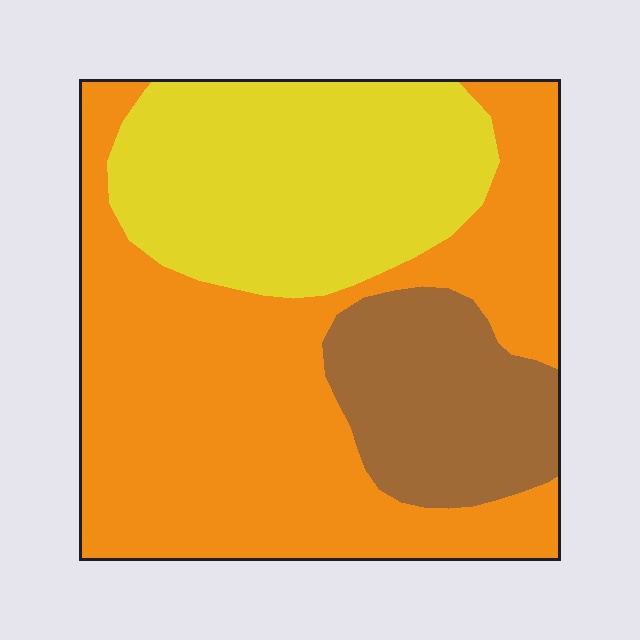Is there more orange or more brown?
Orange.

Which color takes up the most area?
Orange, at roughly 55%.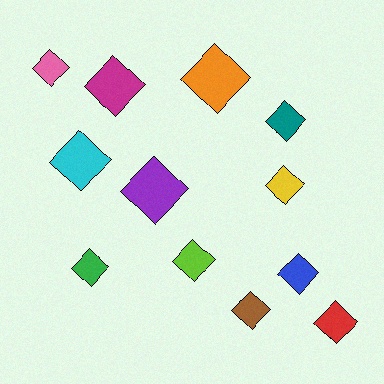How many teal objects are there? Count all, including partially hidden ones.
There is 1 teal object.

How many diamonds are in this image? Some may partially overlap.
There are 12 diamonds.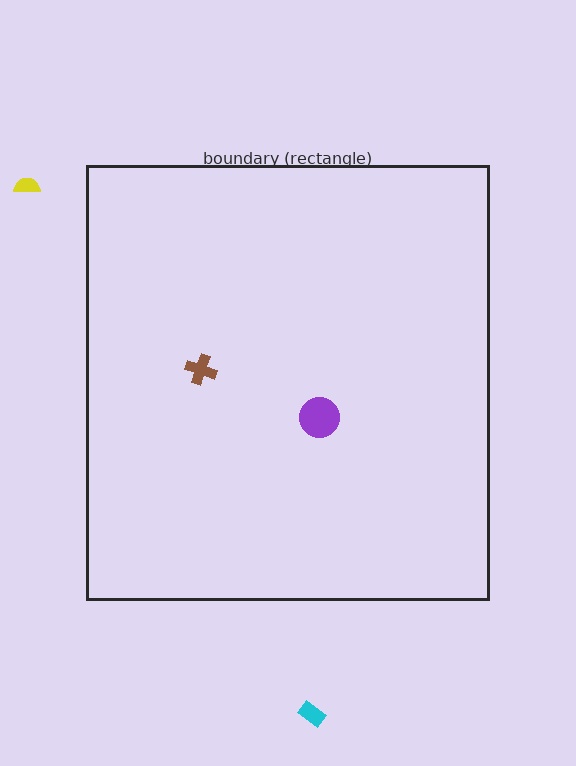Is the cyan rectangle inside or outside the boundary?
Outside.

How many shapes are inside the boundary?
2 inside, 2 outside.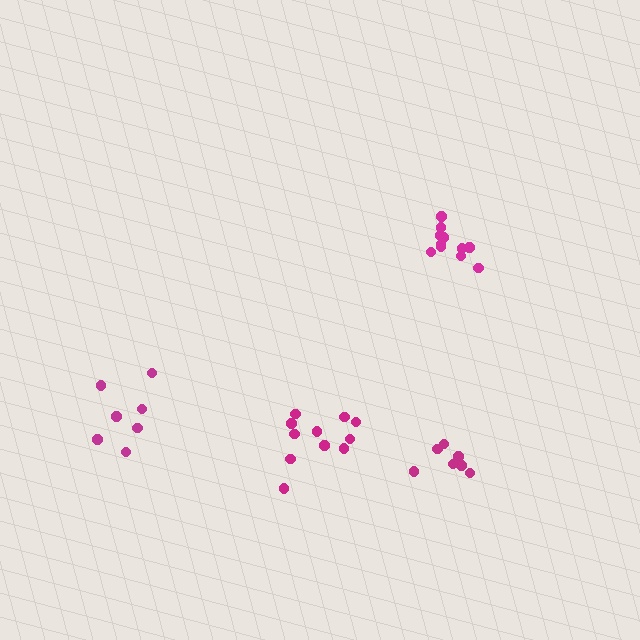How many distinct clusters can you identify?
There are 4 distinct clusters.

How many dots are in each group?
Group 1: 11 dots, Group 2: 7 dots, Group 3: 7 dots, Group 4: 11 dots (36 total).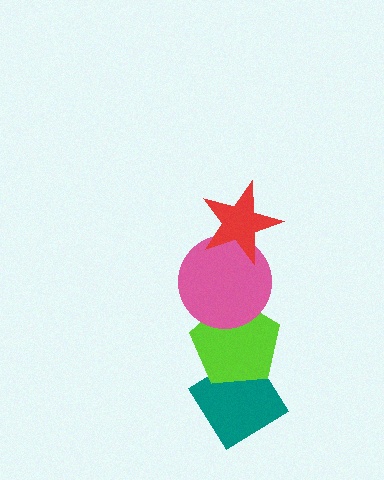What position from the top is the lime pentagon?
The lime pentagon is 3rd from the top.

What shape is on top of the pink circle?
The red star is on top of the pink circle.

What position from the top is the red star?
The red star is 1st from the top.